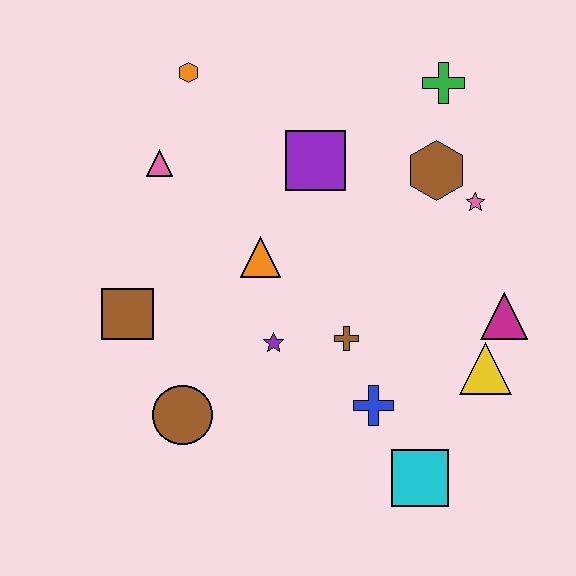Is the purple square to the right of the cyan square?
No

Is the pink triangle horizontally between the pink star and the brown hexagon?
No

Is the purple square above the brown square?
Yes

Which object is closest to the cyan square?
The blue cross is closest to the cyan square.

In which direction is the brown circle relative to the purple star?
The brown circle is to the left of the purple star.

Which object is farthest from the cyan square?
The orange hexagon is farthest from the cyan square.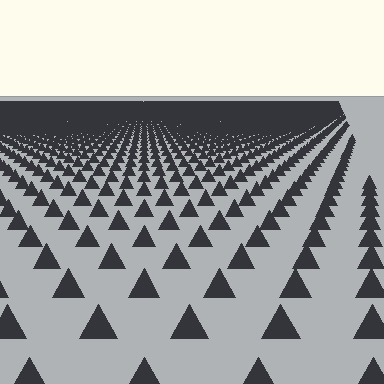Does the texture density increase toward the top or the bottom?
Density increases toward the top.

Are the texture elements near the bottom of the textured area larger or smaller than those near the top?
Larger. Near the bottom, elements are closer to the viewer and appear at a bigger on-screen size.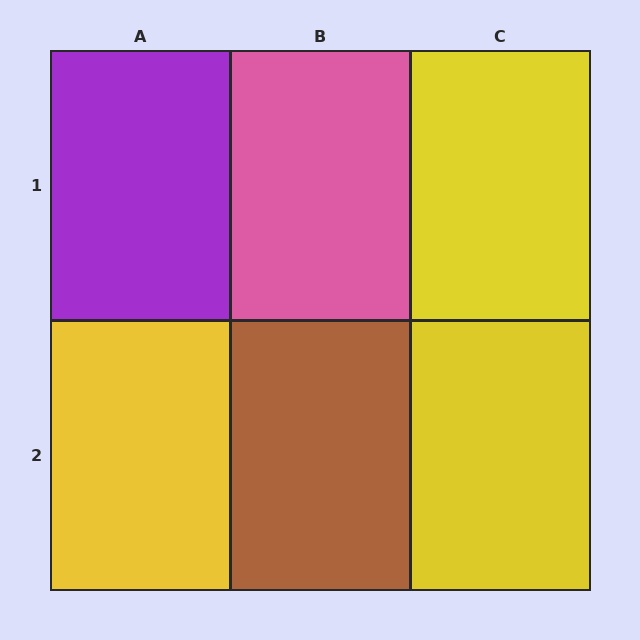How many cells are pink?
1 cell is pink.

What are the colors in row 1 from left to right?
Purple, pink, yellow.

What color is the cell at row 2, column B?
Brown.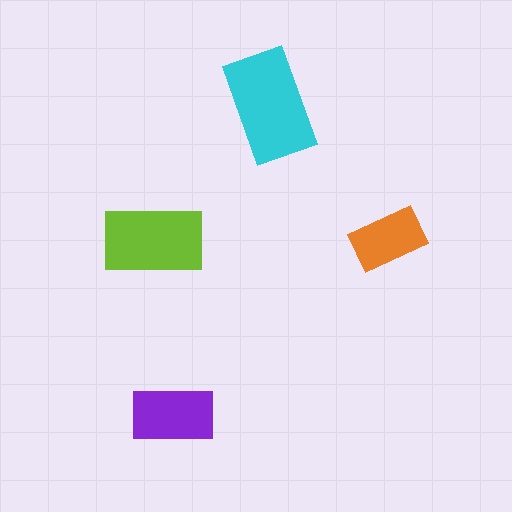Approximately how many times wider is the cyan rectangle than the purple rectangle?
About 1.5 times wider.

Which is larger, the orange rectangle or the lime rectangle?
The lime one.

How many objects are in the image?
There are 4 objects in the image.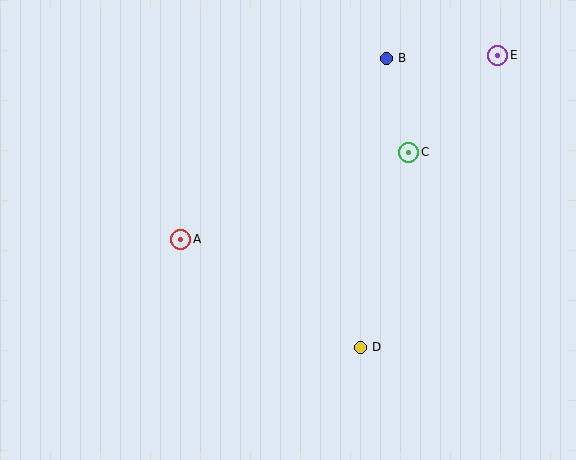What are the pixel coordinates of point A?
Point A is at (181, 239).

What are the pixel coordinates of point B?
Point B is at (386, 58).